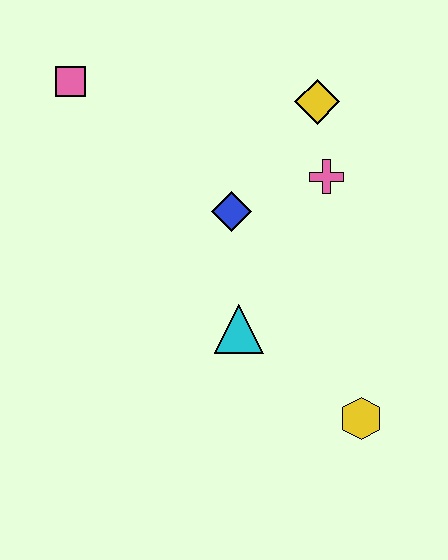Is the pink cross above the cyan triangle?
Yes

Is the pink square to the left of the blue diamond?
Yes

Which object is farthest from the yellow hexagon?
The pink square is farthest from the yellow hexagon.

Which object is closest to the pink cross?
The yellow diamond is closest to the pink cross.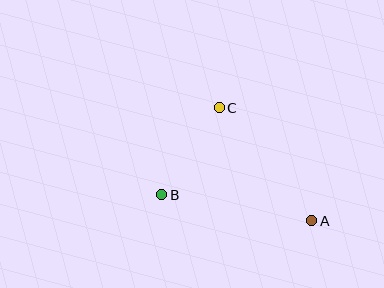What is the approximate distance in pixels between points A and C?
The distance between A and C is approximately 146 pixels.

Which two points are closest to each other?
Points B and C are closest to each other.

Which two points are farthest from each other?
Points A and B are farthest from each other.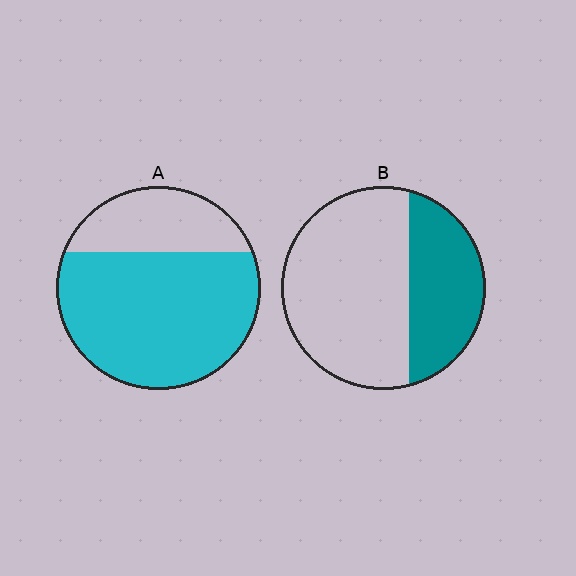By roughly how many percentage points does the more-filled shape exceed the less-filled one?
By roughly 40 percentage points (A over B).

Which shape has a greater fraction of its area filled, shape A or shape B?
Shape A.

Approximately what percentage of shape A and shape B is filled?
A is approximately 70% and B is approximately 35%.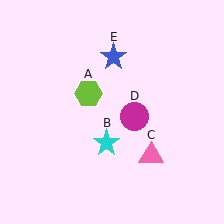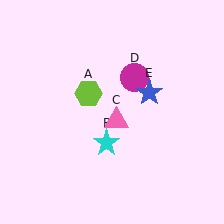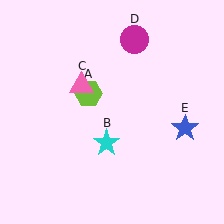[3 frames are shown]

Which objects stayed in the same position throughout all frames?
Lime hexagon (object A) and cyan star (object B) remained stationary.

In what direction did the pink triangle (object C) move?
The pink triangle (object C) moved up and to the left.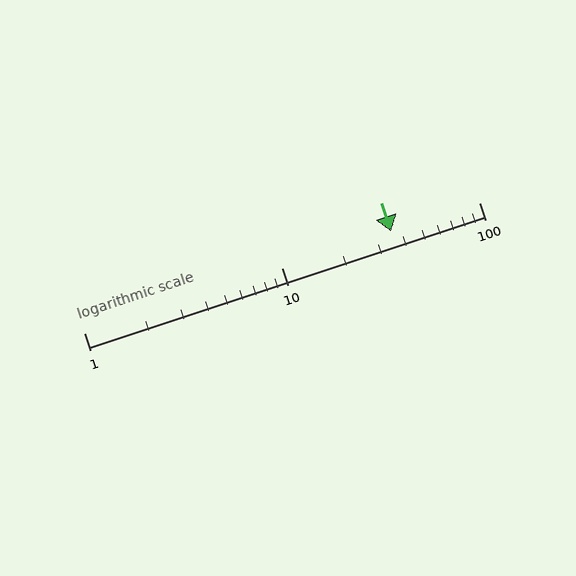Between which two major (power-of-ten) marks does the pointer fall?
The pointer is between 10 and 100.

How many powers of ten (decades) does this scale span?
The scale spans 2 decades, from 1 to 100.